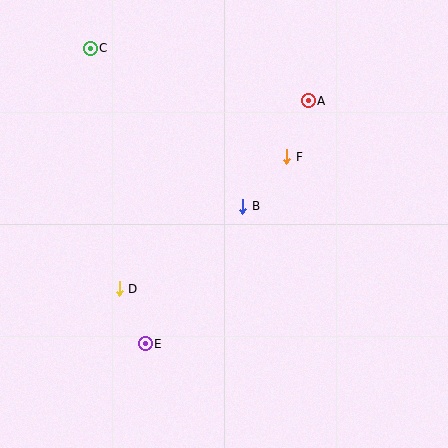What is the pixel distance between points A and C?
The distance between A and C is 224 pixels.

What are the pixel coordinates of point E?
Point E is at (145, 344).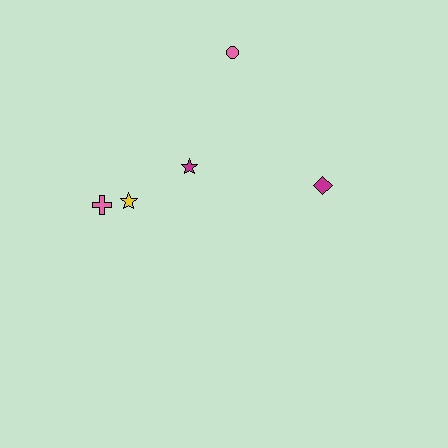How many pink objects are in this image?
There are 2 pink objects.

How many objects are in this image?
There are 5 objects.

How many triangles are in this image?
There are no triangles.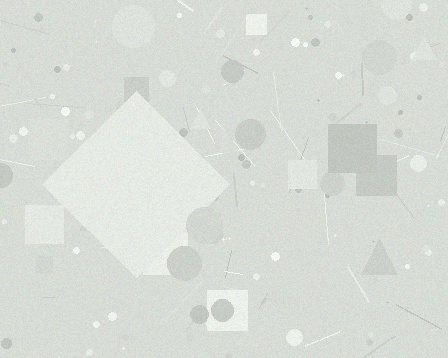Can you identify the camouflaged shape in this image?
The camouflaged shape is a diamond.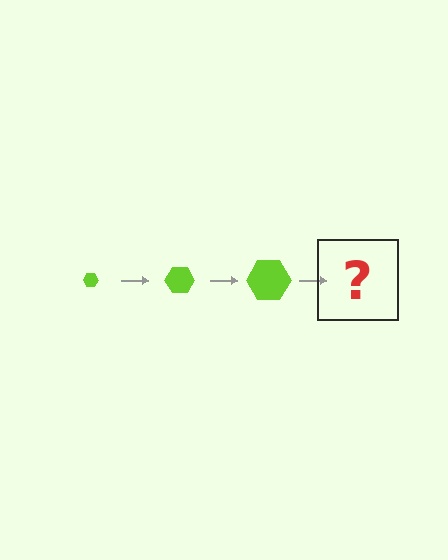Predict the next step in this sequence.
The next step is a lime hexagon, larger than the previous one.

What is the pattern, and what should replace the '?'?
The pattern is that the hexagon gets progressively larger each step. The '?' should be a lime hexagon, larger than the previous one.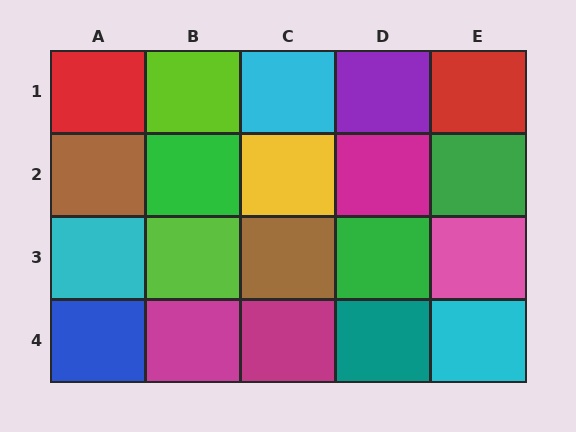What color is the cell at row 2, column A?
Brown.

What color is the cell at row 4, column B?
Magenta.